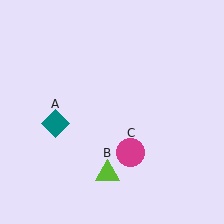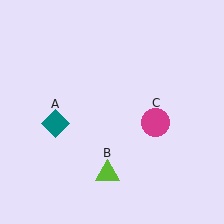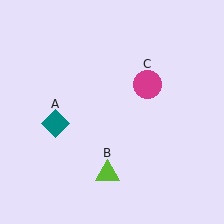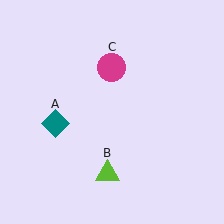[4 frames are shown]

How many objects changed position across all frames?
1 object changed position: magenta circle (object C).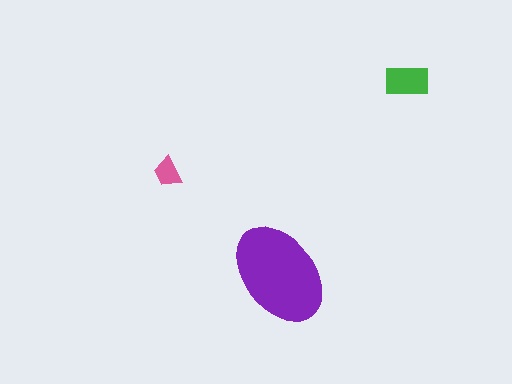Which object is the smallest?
The pink trapezoid.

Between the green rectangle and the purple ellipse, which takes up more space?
The purple ellipse.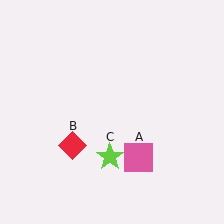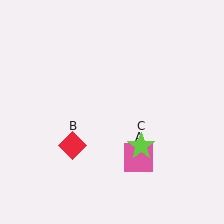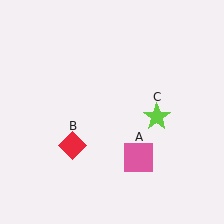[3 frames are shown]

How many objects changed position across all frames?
1 object changed position: lime star (object C).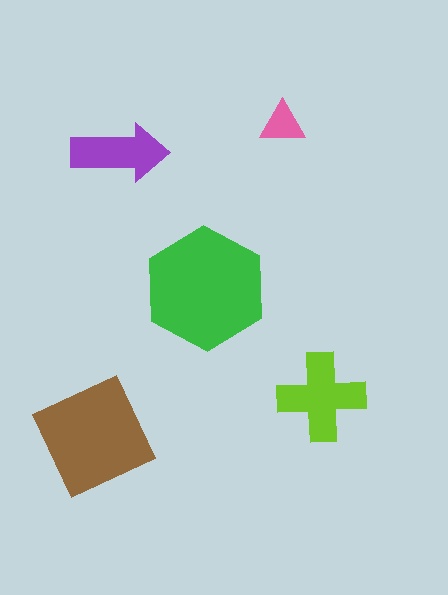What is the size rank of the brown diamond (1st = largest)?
2nd.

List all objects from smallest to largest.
The pink triangle, the purple arrow, the lime cross, the brown diamond, the green hexagon.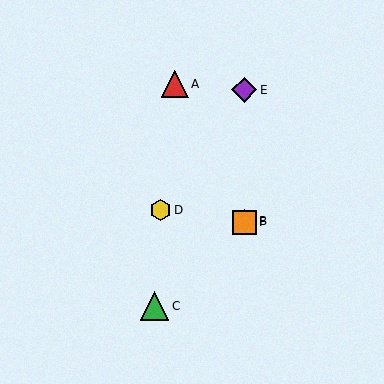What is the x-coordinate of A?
Object A is at x≈175.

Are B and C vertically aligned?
No, B is at x≈244 and C is at x≈154.